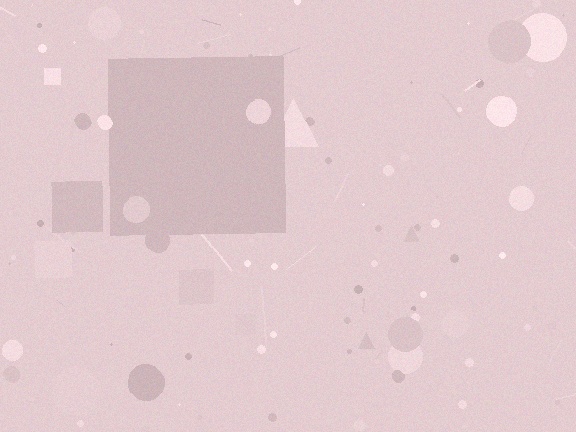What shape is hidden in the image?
A square is hidden in the image.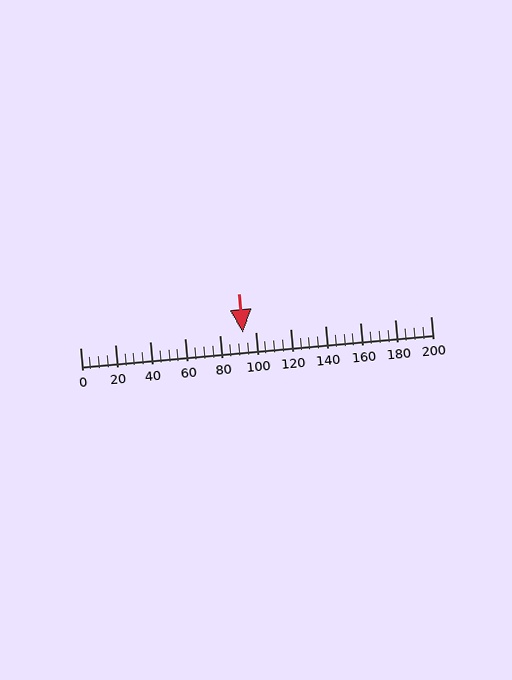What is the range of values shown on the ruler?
The ruler shows values from 0 to 200.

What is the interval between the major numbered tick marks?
The major tick marks are spaced 20 units apart.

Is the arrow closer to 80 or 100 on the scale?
The arrow is closer to 100.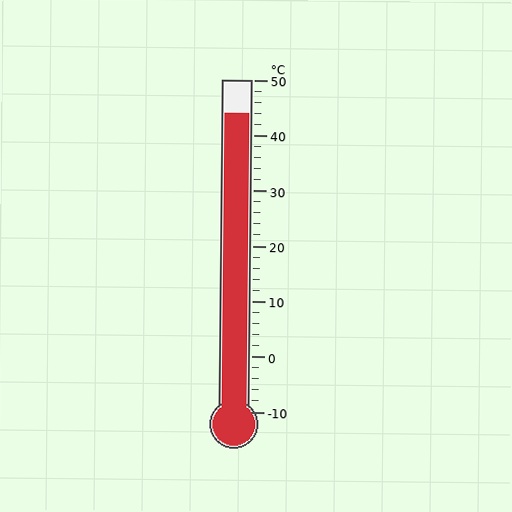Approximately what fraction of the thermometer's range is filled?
The thermometer is filled to approximately 90% of its range.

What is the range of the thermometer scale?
The thermometer scale ranges from -10°C to 50°C.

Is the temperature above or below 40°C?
The temperature is above 40°C.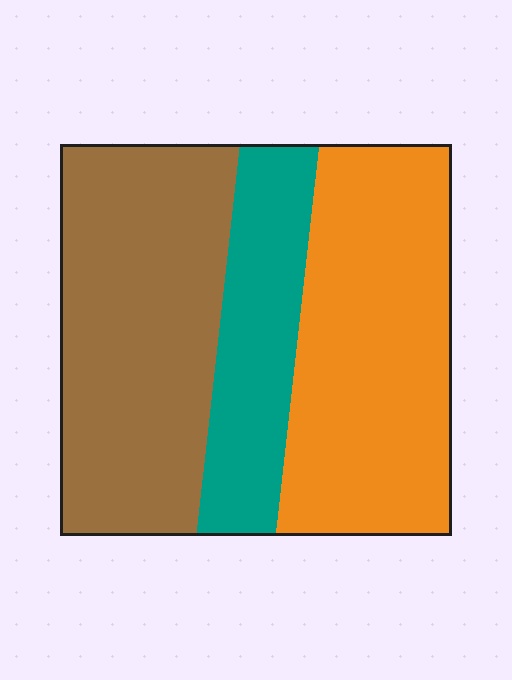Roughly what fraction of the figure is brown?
Brown covers 40% of the figure.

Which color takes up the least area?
Teal, at roughly 20%.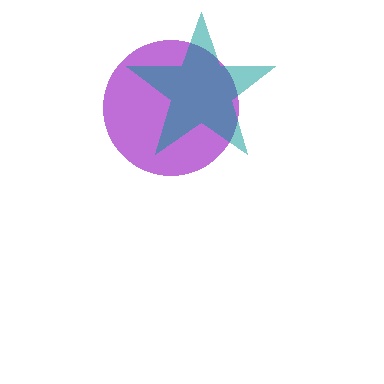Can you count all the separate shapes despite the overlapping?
Yes, there are 2 separate shapes.